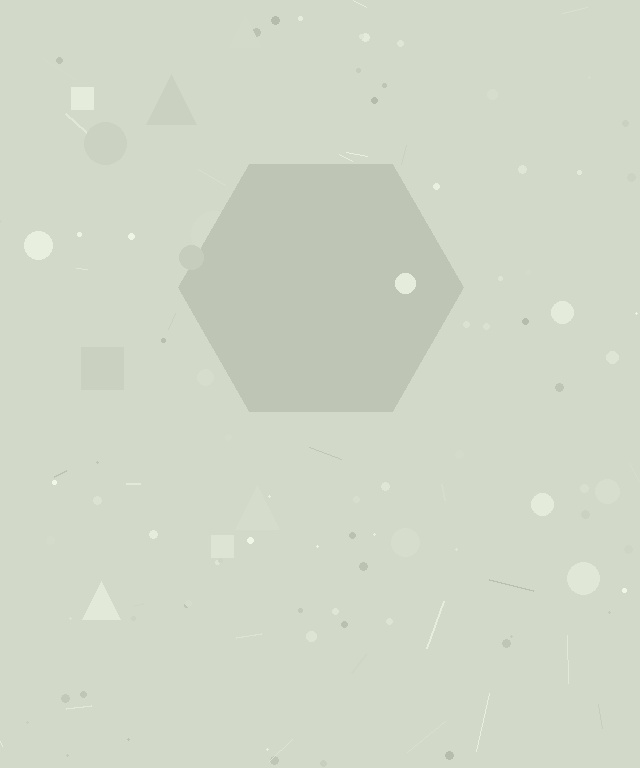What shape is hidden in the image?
A hexagon is hidden in the image.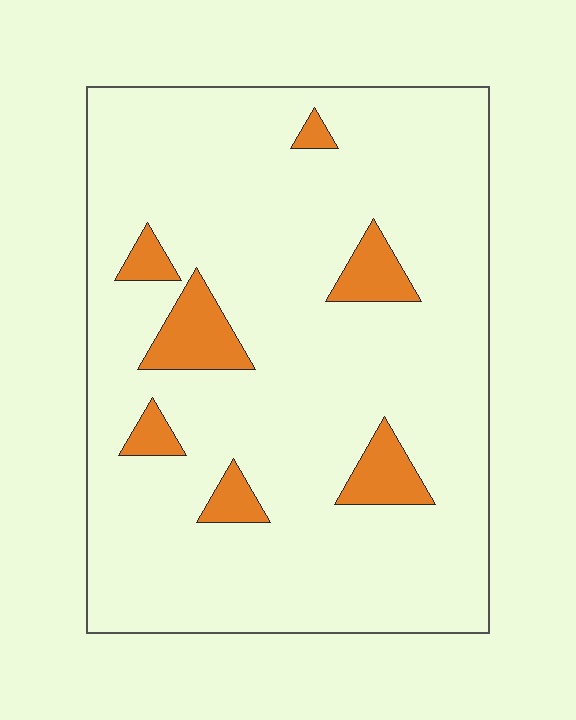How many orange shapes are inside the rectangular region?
7.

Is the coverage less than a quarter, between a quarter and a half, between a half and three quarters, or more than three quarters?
Less than a quarter.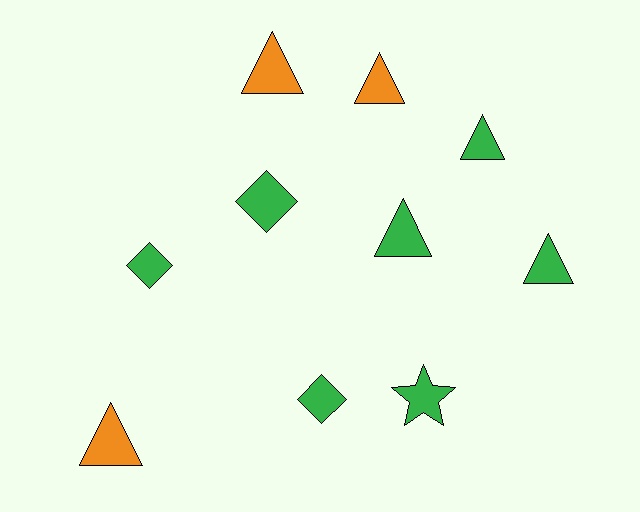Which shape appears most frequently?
Triangle, with 6 objects.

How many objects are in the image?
There are 10 objects.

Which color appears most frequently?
Green, with 7 objects.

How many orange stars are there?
There are no orange stars.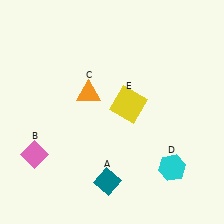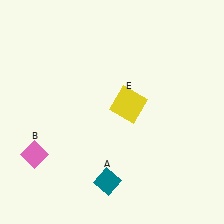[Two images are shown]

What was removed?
The orange triangle (C), the cyan hexagon (D) were removed in Image 2.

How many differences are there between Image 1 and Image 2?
There are 2 differences between the two images.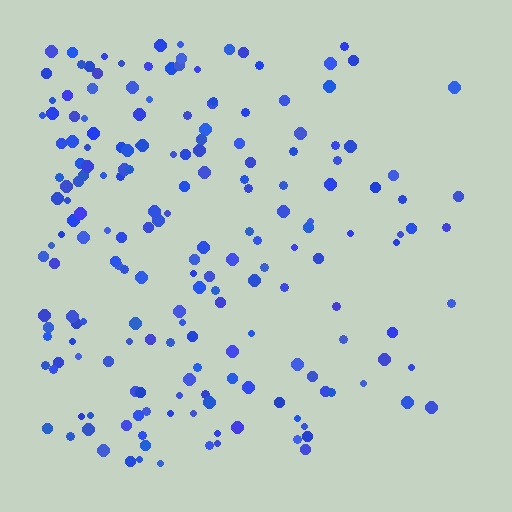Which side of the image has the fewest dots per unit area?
The right.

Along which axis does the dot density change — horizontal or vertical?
Horizontal.